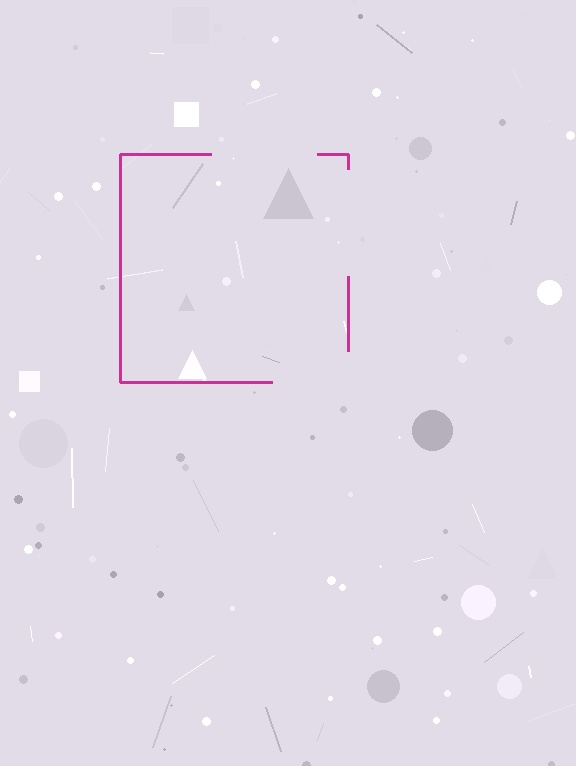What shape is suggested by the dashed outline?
The dashed outline suggests a square.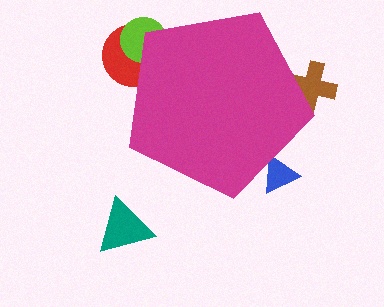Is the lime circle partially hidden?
Yes, the lime circle is partially hidden behind the magenta pentagon.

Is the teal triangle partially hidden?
No, the teal triangle is fully visible.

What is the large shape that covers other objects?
A magenta pentagon.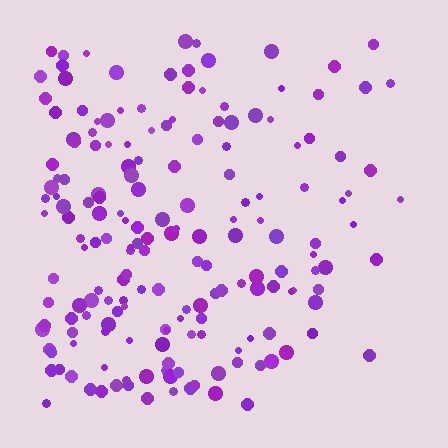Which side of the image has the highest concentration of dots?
The left.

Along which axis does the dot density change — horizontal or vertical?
Horizontal.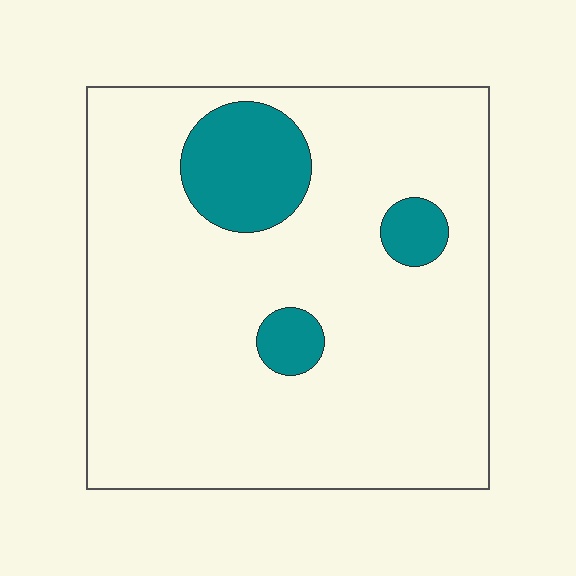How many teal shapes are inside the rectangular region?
3.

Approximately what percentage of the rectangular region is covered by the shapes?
Approximately 15%.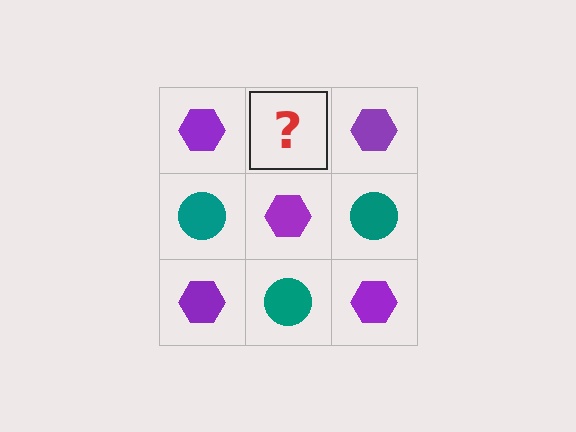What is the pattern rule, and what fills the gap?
The rule is that it alternates purple hexagon and teal circle in a checkerboard pattern. The gap should be filled with a teal circle.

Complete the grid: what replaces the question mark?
The question mark should be replaced with a teal circle.